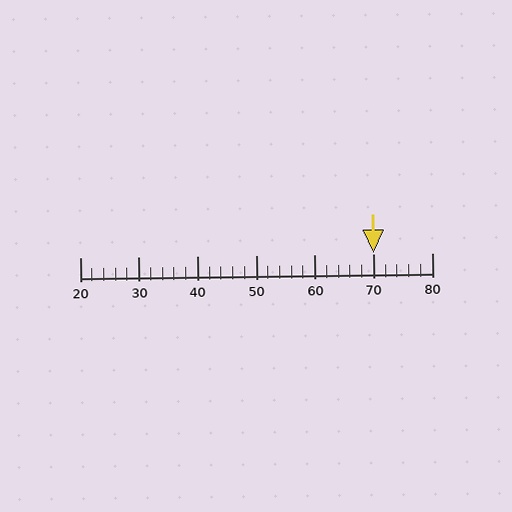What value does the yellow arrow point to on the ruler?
The yellow arrow points to approximately 70.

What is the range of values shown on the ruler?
The ruler shows values from 20 to 80.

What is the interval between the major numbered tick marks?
The major tick marks are spaced 10 units apart.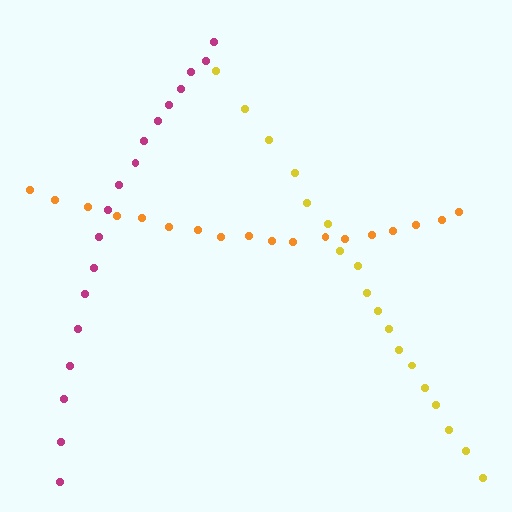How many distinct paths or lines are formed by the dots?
There are 3 distinct paths.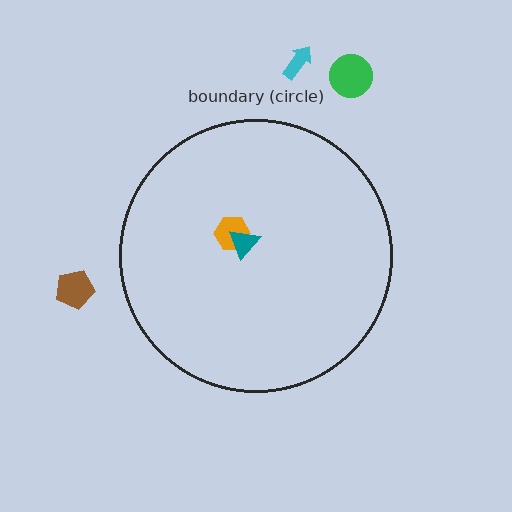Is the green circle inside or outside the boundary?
Outside.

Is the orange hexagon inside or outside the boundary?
Inside.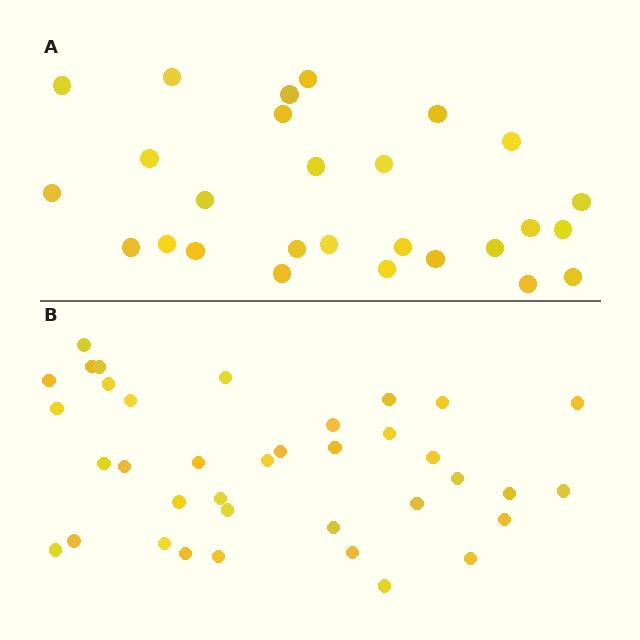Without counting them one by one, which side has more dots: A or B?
Region B (the bottom region) has more dots.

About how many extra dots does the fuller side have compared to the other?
Region B has roughly 10 or so more dots than region A.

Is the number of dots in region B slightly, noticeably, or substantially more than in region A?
Region B has noticeably more, but not dramatically so. The ratio is roughly 1.4 to 1.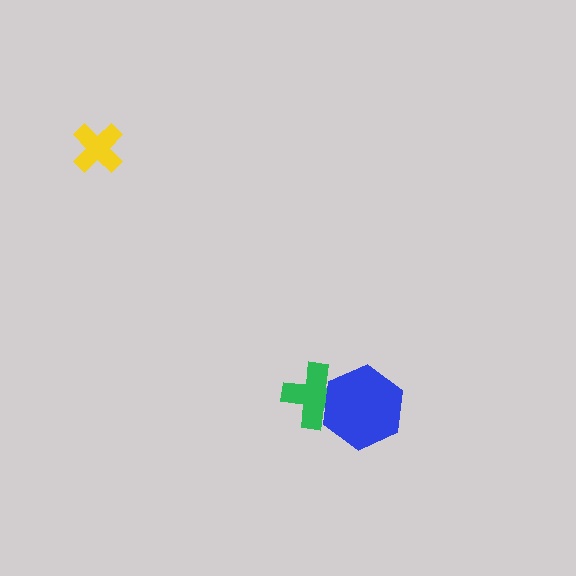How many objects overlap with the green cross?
1 object overlaps with the green cross.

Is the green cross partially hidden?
Yes, it is partially covered by another shape.